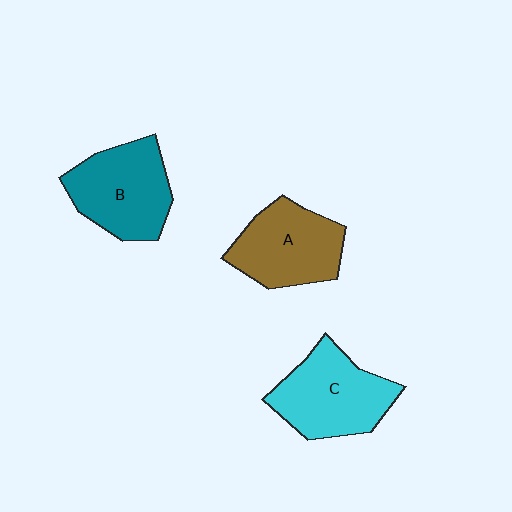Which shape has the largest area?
Shape C (cyan).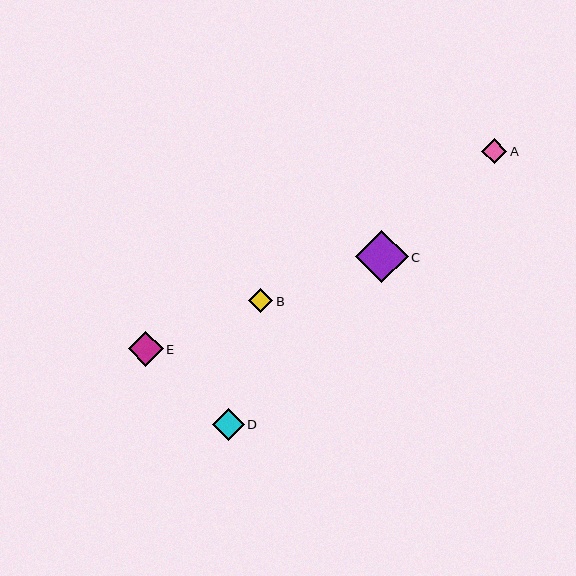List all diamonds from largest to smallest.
From largest to smallest: C, E, D, A, B.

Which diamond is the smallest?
Diamond B is the smallest with a size of approximately 25 pixels.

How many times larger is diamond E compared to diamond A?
Diamond E is approximately 1.4 times the size of diamond A.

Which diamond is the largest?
Diamond C is the largest with a size of approximately 52 pixels.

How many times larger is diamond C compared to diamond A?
Diamond C is approximately 2.1 times the size of diamond A.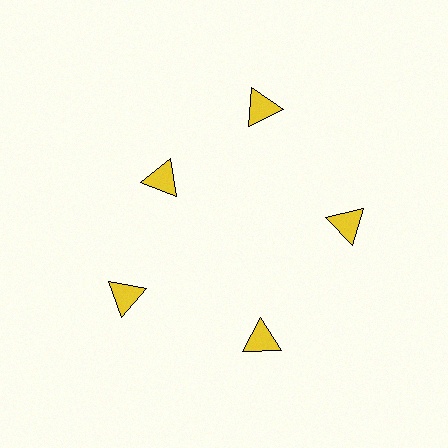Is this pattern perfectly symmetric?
No. The 5 yellow triangles are arranged in a ring, but one element near the 10 o'clock position is pulled inward toward the center, breaking the 5-fold rotational symmetry.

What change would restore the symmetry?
The symmetry would be restored by moving it outward, back onto the ring so that all 5 triangles sit at equal angles and equal distance from the center.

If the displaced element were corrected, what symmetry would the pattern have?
It would have 5-fold rotational symmetry — the pattern would map onto itself every 72 degrees.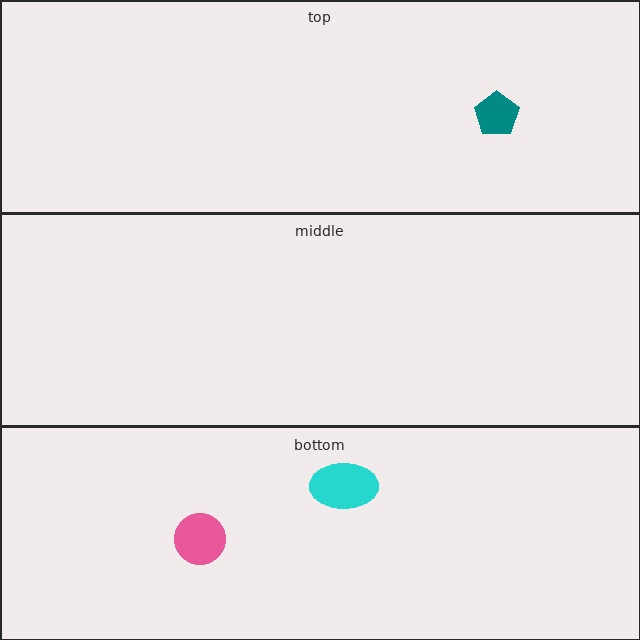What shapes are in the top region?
The teal pentagon.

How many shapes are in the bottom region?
2.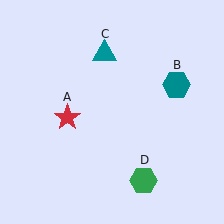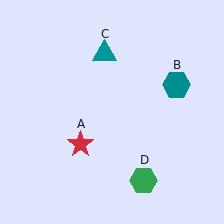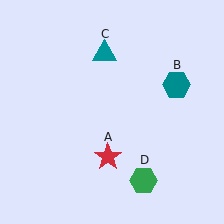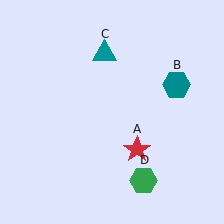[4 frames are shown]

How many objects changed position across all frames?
1 object changed position: red star (object A).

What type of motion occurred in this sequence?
The red star (object A) rotated counterclockwise around the center of the scene.